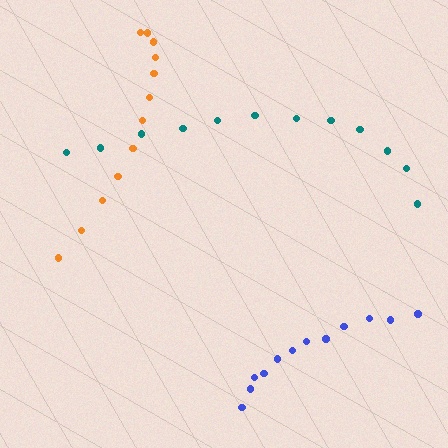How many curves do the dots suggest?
There are 3 distinct paths.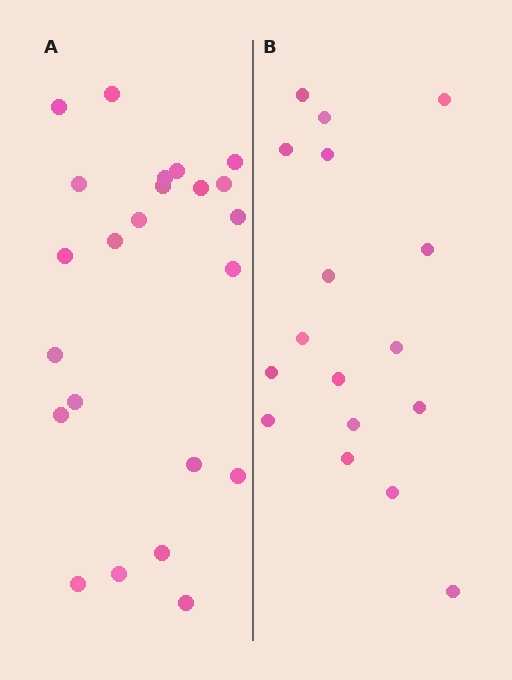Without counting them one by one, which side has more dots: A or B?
Region A (the left region) has more dots.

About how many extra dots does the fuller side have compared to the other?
Region A has about 6 more dots than region B.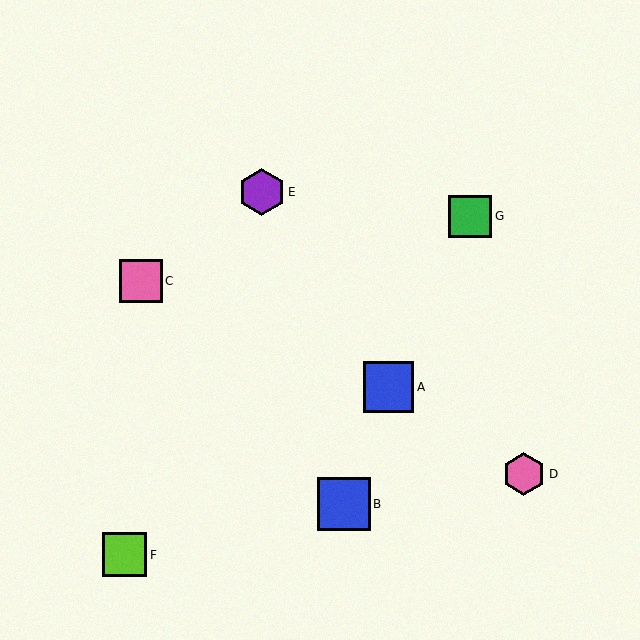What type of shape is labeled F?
Shape F is a lime square.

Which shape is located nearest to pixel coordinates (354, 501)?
The blue square (labeled B) at (344, 504) is nearest to that location.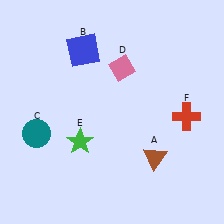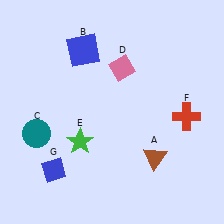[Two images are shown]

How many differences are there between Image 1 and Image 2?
There is 1 difference between the two images.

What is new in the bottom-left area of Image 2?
A blue diamond (G) was added in the bottom-left area of Image 2.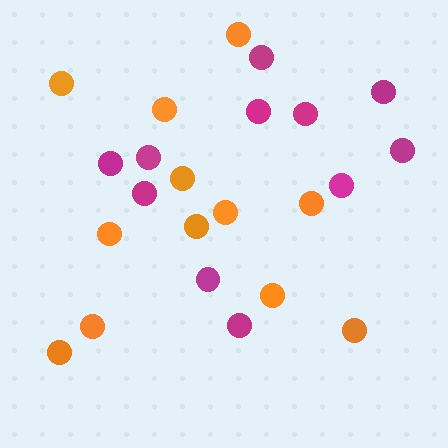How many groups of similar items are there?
There are 2 groups: one group of magenta circles (11) and one group of orange circles (12).